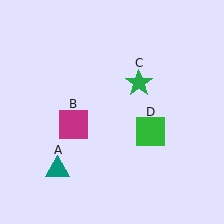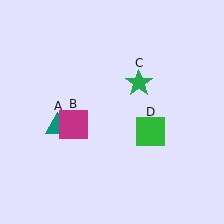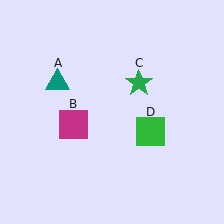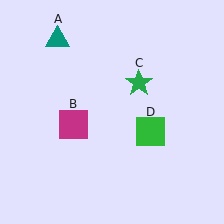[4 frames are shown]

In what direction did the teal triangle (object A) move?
The teal triangle (object A) moved up.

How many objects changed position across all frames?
1 object changed position: teal triangle (object A).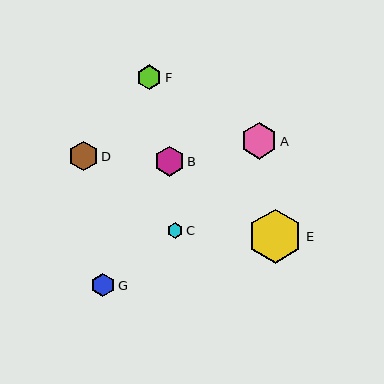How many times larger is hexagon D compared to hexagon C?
Hexagon D is approximately 1.9 times the size of hexagon C.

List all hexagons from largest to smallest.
From largest to smallest: E, A, B, D, F, G, C.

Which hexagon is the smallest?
Hexagon C is the smallest with a size of approximately 16 pixels.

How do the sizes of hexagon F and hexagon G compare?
Hexagon F and hexagon G are approximately the same size.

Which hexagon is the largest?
Hexagon E is the largest with a size of approximately 54 pixels.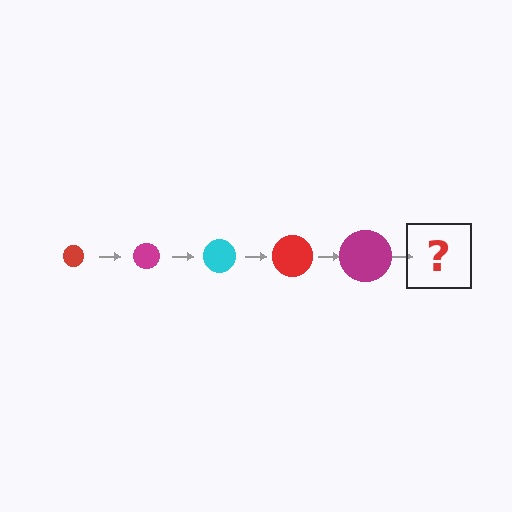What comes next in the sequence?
The next element should be a cyan circle, larger than the previous one.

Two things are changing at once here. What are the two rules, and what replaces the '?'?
The two rules are that the circle grows larger each step and the color cycles through red, magenta, and cyan. The '?' should be a cyan circle, larger than the previous one.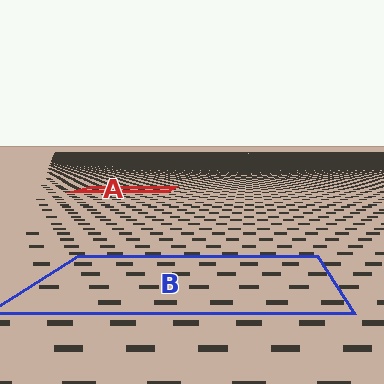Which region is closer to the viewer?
Region B is closer. The texture elements there are larger and more spread out.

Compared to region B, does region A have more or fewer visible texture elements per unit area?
Region A has more texture elements per unit area — they are packed more densely because it is farther away.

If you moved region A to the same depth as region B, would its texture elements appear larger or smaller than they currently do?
They would appear larger. At a closer depth, the same texture elements are projected at a bigger on-screen size.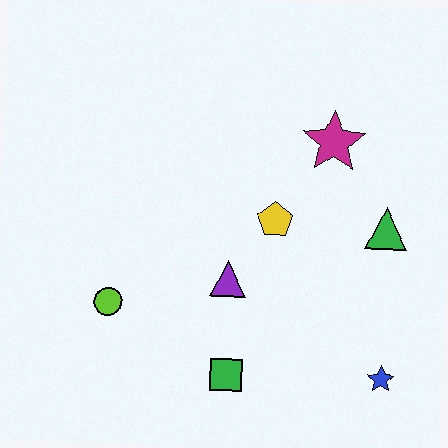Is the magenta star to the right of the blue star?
No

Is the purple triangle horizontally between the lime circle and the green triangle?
Yes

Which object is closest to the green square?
The purple triangle is closest to the green square.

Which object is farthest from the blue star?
The lime circle is farthest from the blue star.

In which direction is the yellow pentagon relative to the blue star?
The yellow pentagon is above the blue star.